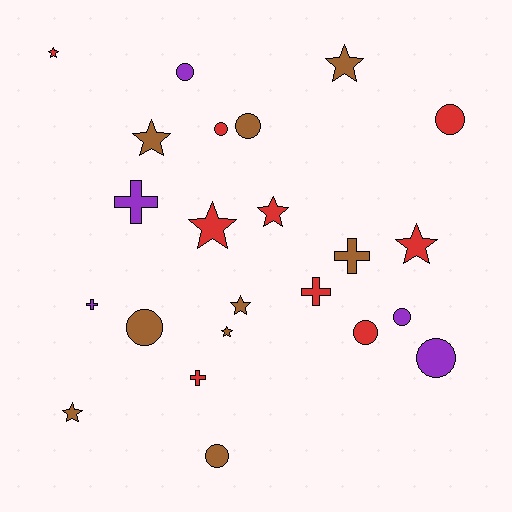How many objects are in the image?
There are 23 objects.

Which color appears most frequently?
Brown, with 9 objects.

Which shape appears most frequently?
Star, with 9 objects.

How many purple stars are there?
There are no purple stars.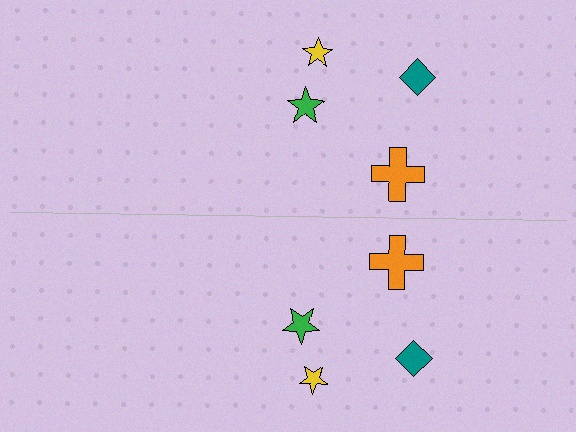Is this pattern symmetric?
Yes, this pattern has bilateral (reflection) symmetry.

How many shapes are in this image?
There are 8 shapes in this image.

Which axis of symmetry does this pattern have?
The pattern has a horizontal axis of symmetry running through the center of the image.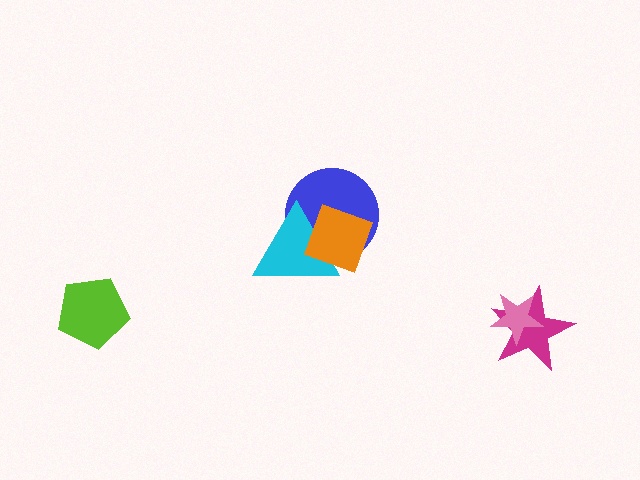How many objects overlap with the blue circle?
2 objects overlap with the blue circle.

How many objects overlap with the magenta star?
1 object overlaps with the magenta star.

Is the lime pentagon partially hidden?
No, no other shape covers it.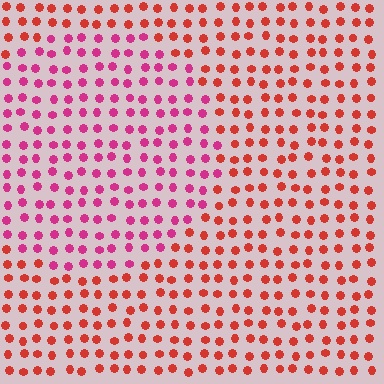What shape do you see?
I see a circle.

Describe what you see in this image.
The image is filled with small red elements in a uniform arrangement. A circle-shaped region is visible where the elements are tinted to a slightly different hue, forming a subtle color boundary.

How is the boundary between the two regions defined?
The boundary is defined purely by a slight shift in hue (about 37 degrees). Spacing, size, and orientation are identical on both sides.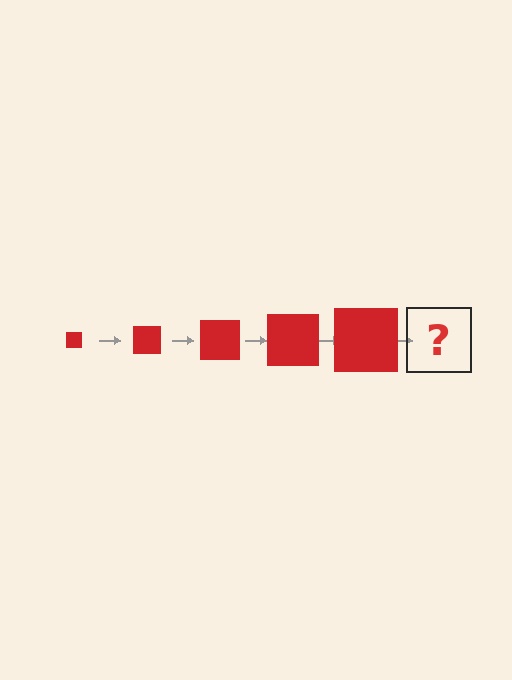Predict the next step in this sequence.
The next step is a red square, larger than the previous one.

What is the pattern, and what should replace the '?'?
The pattern is that the square gets progressively larger each step. The '?' should be a red square, larger than the previous one.